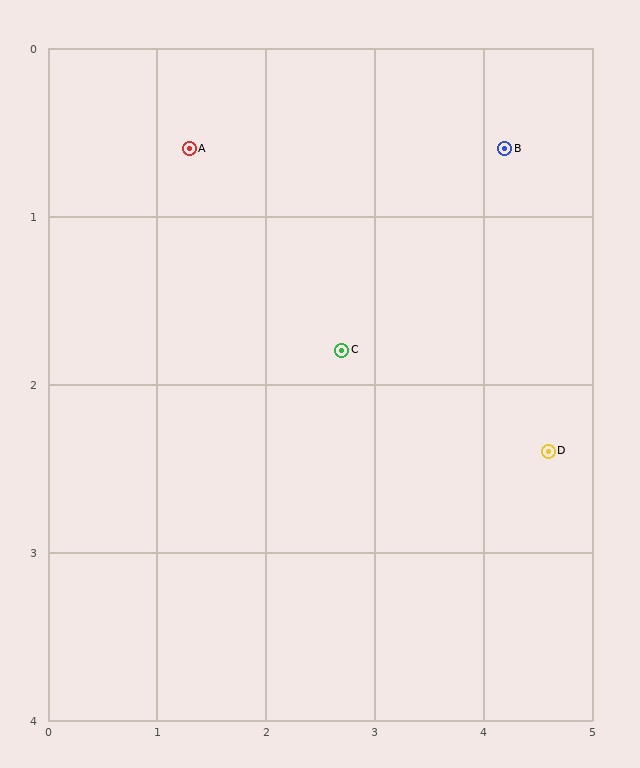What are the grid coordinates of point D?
Point D is at approximately (4.6, 2.4).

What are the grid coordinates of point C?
Point C is at approximately (2.7, 1.8).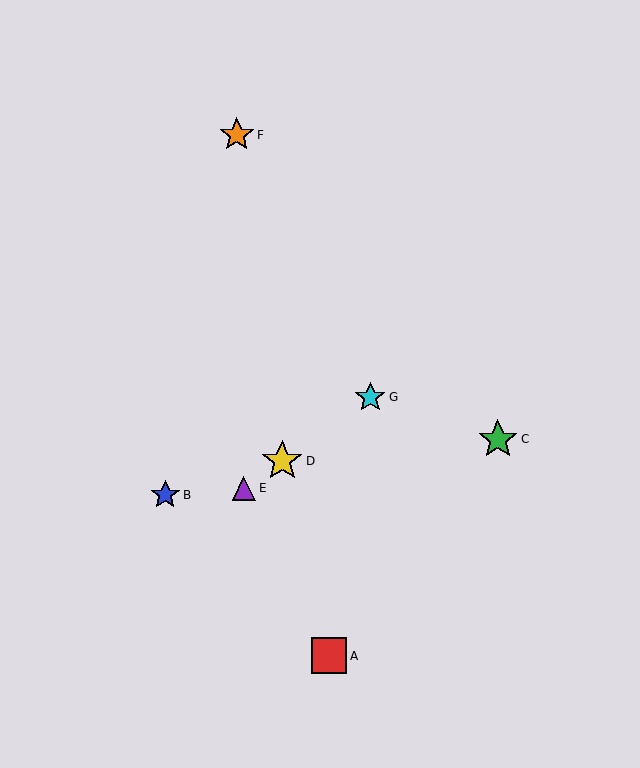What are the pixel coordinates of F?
Object F is at (237, 135).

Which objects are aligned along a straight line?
Objects D, E, G are aligned along a straight line.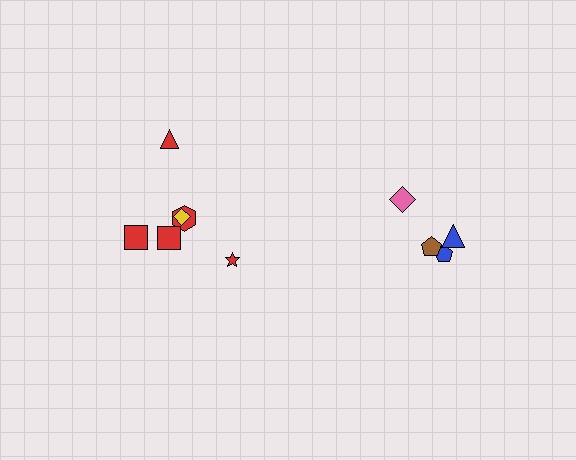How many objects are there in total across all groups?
There are 10 objects.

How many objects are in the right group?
There are 4 objects.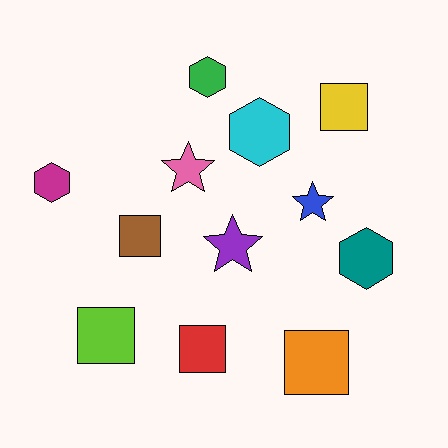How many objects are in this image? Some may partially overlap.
There are 12 objects.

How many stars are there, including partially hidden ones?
There are 3 stars.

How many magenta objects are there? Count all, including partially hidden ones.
There is 1 magenta object.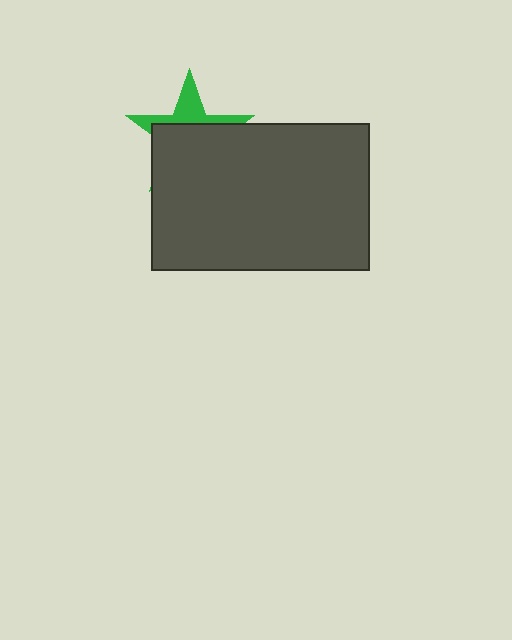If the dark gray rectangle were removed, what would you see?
You would see the complete green star.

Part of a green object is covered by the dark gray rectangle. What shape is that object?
It is a star.